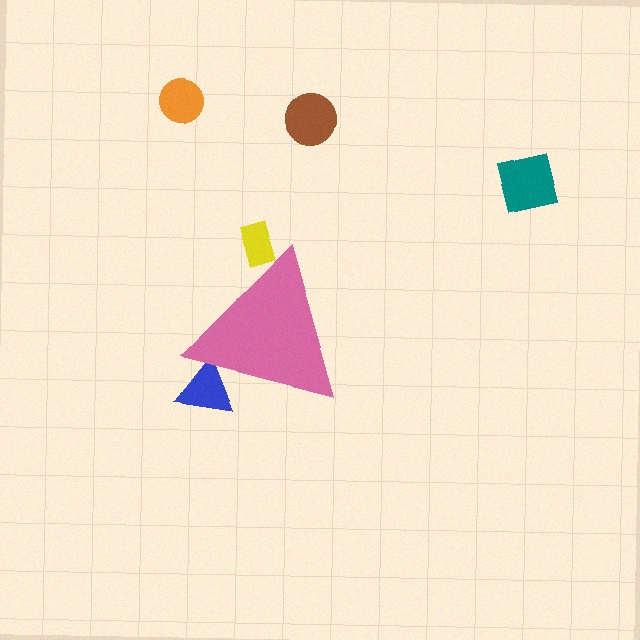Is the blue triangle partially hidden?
Yes, the blue triangle is partially hidden behind the pink triangle.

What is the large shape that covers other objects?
A pink triangle.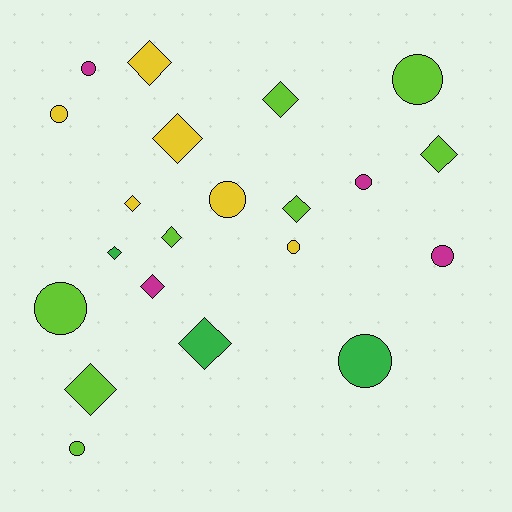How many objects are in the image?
There are 21 objects.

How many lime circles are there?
There are 3 lime circles.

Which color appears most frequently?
Lime, with 8 objects.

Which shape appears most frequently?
Diamond, with 11 objects.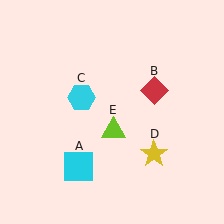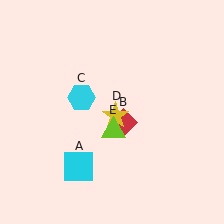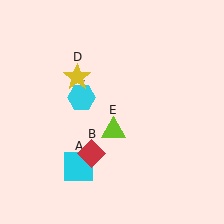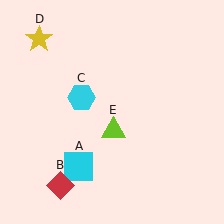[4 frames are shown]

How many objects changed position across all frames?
2 objects changed position: red diamond (object B), yellow star (object D).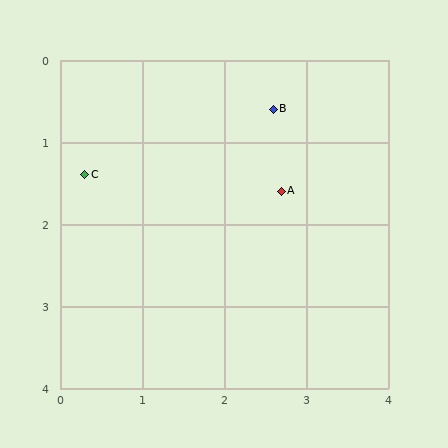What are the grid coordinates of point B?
Point B is at approximately (2.6, 0.6).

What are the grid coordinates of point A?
Point A is at approximately (2.7, 1.6).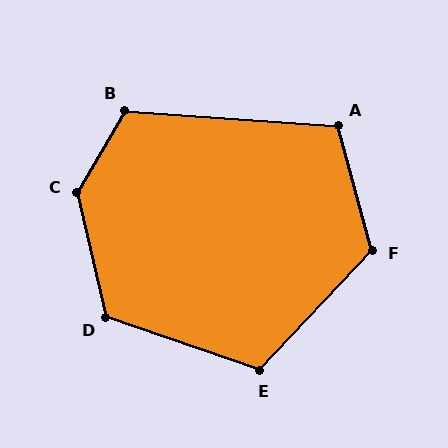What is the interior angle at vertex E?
Approximately 114 degrees (obtuse).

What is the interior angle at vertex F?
Approximately 121 degrees (obtuse).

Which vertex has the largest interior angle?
C, at approximately 136 degrees.